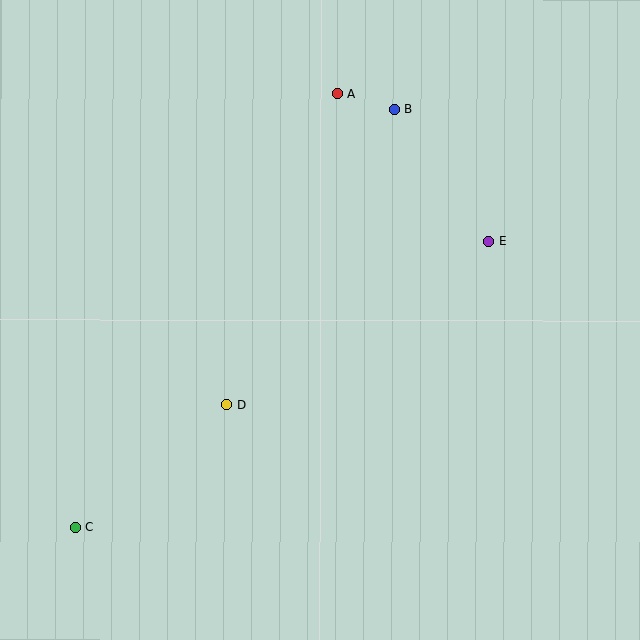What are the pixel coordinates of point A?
Point A is at (337, 94).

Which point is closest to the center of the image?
Point D at (227, 405) is closest to the center.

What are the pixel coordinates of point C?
Point C is at (75, 528).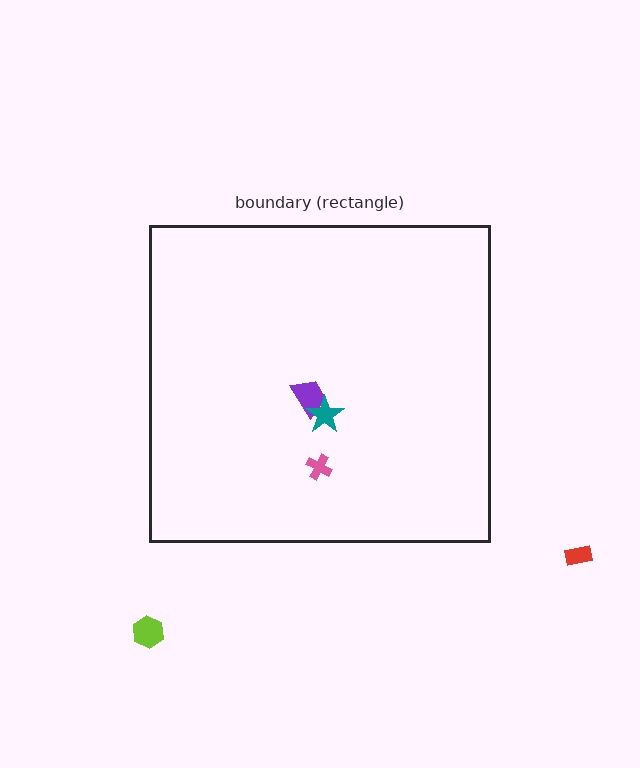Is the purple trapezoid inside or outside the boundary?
Inside.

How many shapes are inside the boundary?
3 inside, 2 outside.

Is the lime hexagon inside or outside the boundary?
Outside.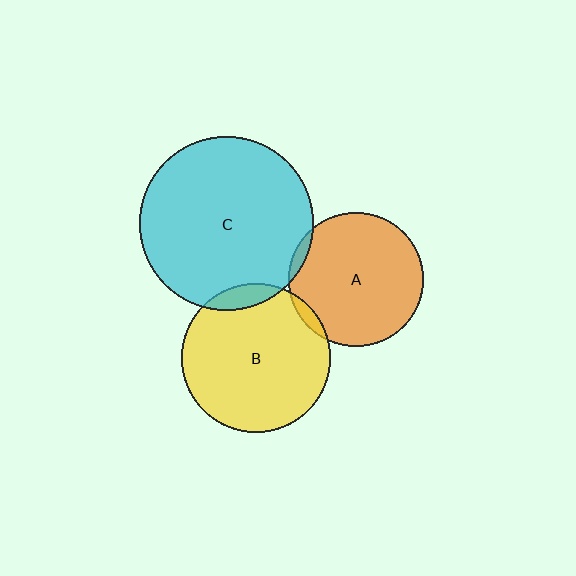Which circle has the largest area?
Circle C (cyan).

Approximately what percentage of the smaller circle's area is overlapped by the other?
Approximately 5%.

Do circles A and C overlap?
Yes.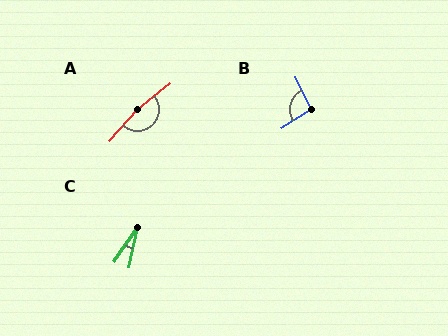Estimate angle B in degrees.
Approximately 96 degrees.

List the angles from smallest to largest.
C (23°), B (96°), A (170°).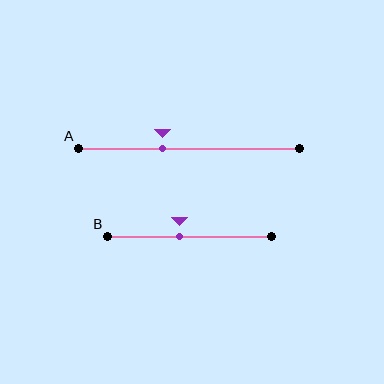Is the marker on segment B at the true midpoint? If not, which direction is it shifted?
No, the marker on segment B is shifted to the left by about 6% of the segment length.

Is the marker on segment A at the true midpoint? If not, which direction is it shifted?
No, the marker on segment A is shifted to the left by about 12% of the segment length.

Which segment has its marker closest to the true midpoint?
Segment B has its marker closest to the true midpoint.